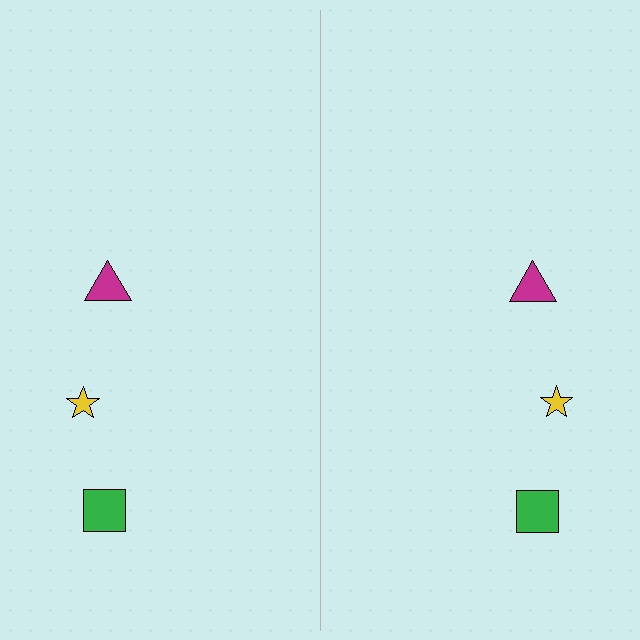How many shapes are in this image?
There are 6 shapes in this image.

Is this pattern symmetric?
Yes, this pattern has bilateral (reflection) symmetry.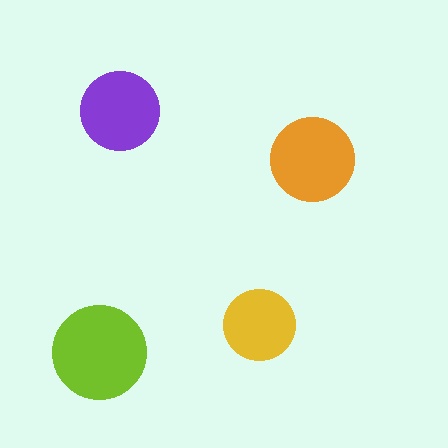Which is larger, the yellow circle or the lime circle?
The lime one.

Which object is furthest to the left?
The lime circle is leftmost.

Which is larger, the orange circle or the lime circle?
The lime one.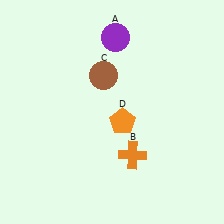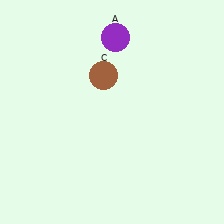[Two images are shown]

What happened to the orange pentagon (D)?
The orange pentagon (D) was removed in Image 2. It was in the bottom-right area of Image 1.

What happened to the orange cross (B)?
The orange cross (B) was removed in Image 2. It was in the bottom-right area of Image 1.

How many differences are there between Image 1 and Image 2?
There are 2 differences between the two images.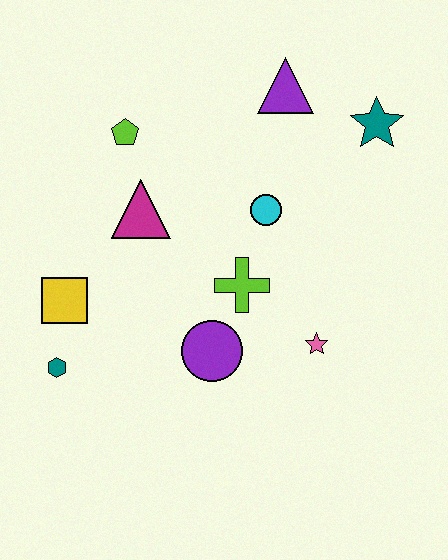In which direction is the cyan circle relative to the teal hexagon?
The cyan circle is to the right of the teal hexagon.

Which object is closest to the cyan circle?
The lime cross is closest to the cyan circle.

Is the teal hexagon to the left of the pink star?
Yes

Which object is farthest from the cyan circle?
The teal hexagon is farthest from the cyan circle.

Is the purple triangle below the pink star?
No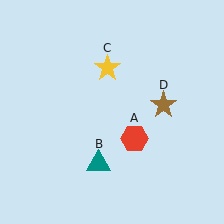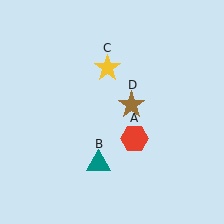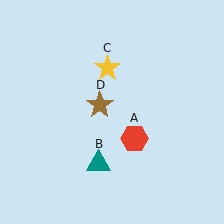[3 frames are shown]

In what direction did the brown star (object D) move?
The brown star (object D) moved left.